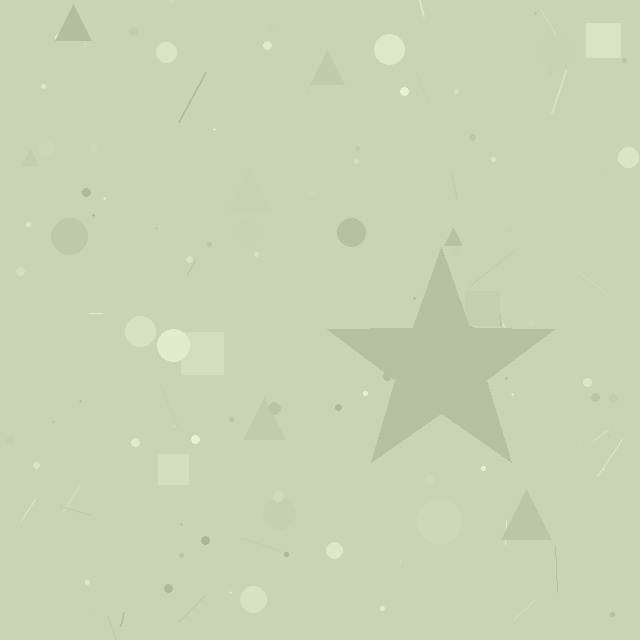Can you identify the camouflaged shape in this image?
The camouflaged shape is a star.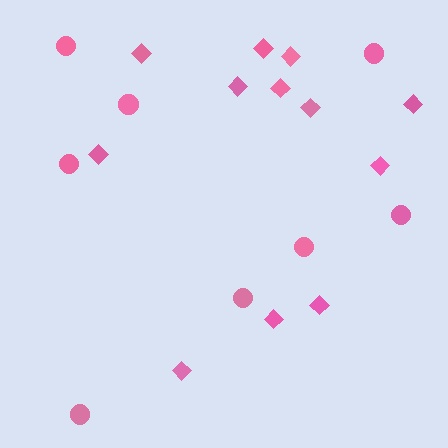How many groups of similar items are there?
There are 2 groups: one group of circles (8) and one group of diamonds (12).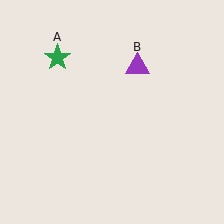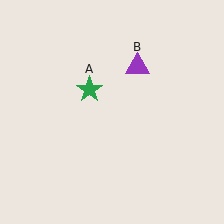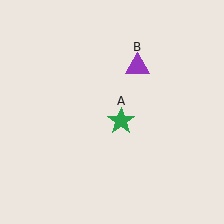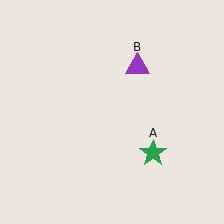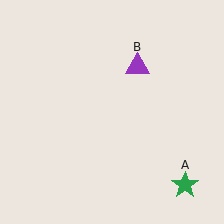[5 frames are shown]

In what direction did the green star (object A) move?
The green star (object A) moved down and to the right.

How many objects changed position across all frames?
1 object changed position: green star (object A).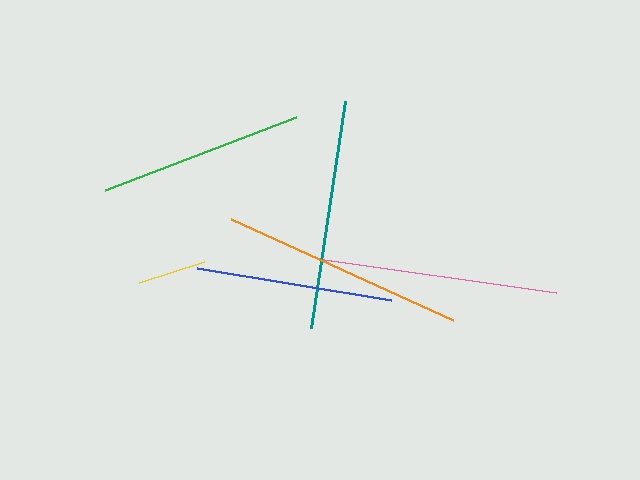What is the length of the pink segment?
The pink segment is approximately 242 pixels long.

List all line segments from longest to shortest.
From longest to shortest: orange, pink, teal, green, blue, yellow.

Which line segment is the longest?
The orange line is the longest at approximately 244 pixels.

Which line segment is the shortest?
The yellow line is the shortest at approximately 68 pixels.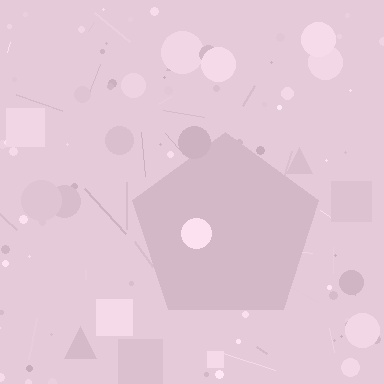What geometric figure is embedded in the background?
A pentagon is embedded in the background.